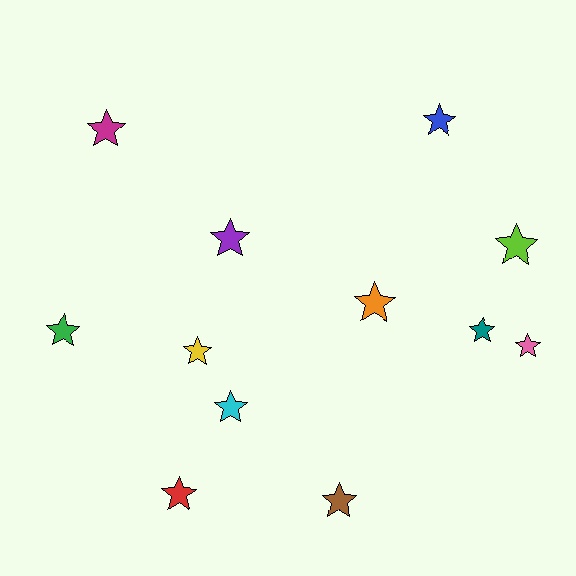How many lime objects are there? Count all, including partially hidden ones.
There is 1 lime object.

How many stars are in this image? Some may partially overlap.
There are 12 stars.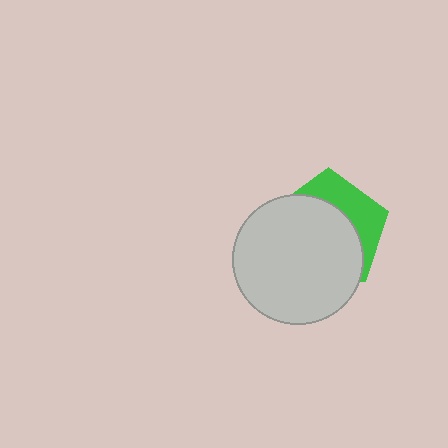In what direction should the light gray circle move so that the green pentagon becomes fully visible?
The light gray circle should move toward the lower-left. That is the shortest direction to clear the overlap and leave the green pentagon fully visible.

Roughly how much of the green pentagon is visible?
A small part of it is visible (roughly 33%).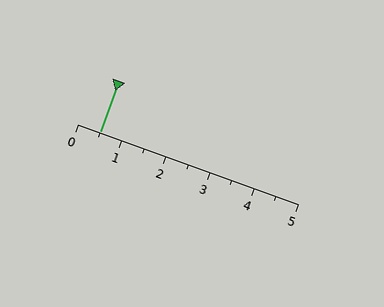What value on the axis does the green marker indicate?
The marker indicates approximately 0.5.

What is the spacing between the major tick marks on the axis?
The major ticks are spaced 1 apart.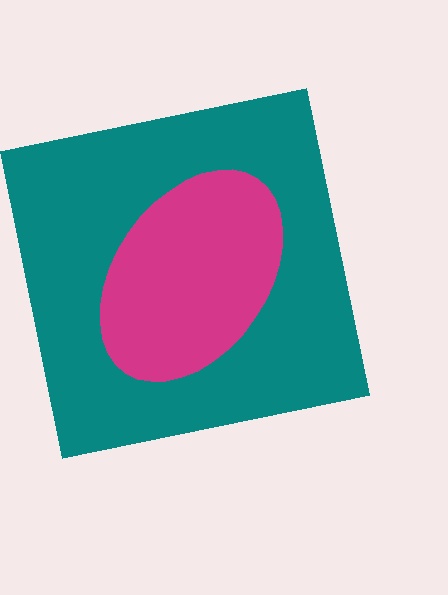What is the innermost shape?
The magenta ellipse.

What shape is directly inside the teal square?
The magenta ellipse.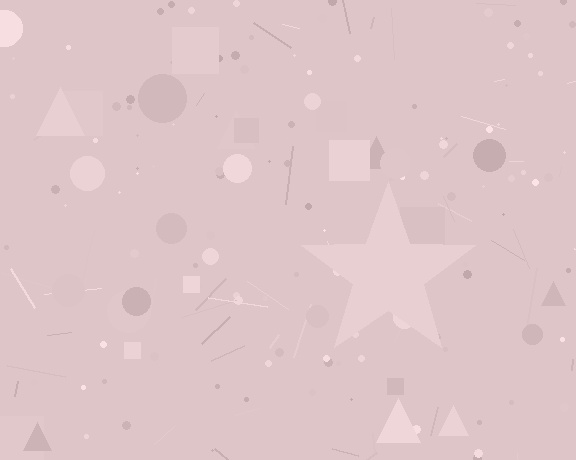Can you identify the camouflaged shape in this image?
The camouflaged shape is a star.